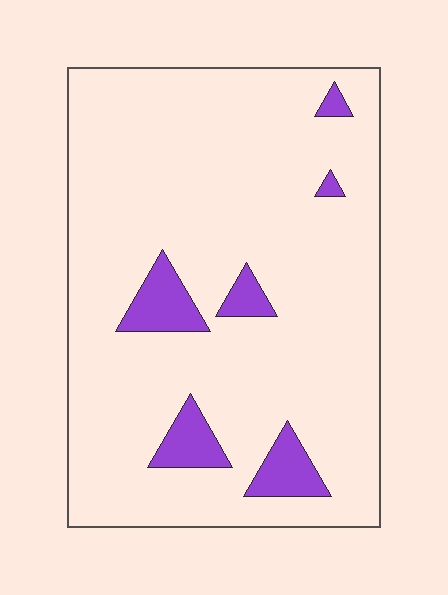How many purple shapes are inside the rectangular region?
6.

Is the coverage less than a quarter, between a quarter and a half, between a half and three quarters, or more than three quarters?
Less than a quarter.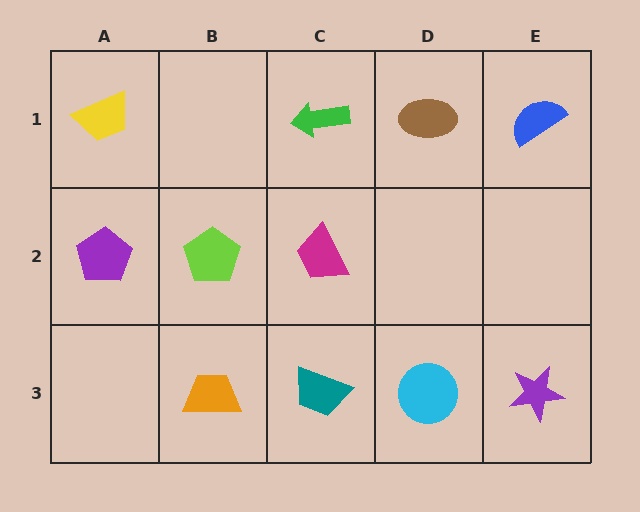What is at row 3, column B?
An orange trapezoid.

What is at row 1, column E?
A blue semicircle.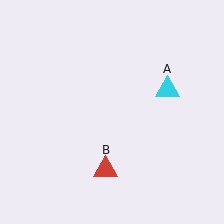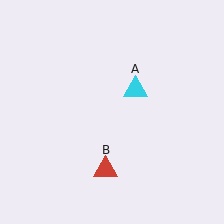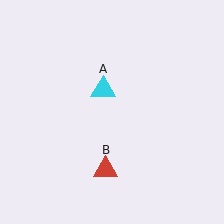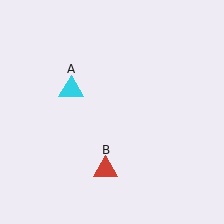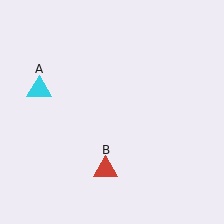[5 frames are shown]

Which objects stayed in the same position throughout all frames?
Red triangle (object B) remained stationary.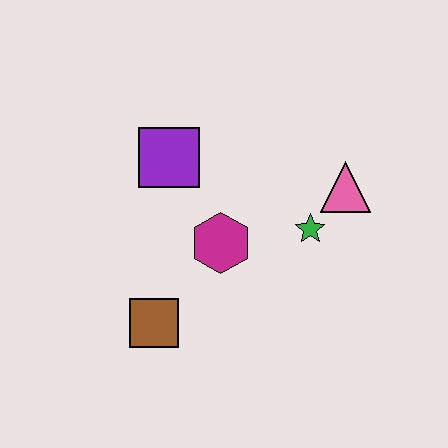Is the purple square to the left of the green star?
Yes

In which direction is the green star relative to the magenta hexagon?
The green star is to the right of the magenta hexagon.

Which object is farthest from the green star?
The brown square is farthest from the green star.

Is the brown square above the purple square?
No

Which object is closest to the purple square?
The magenta hexagon is closest to the purple square.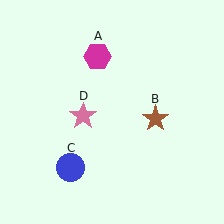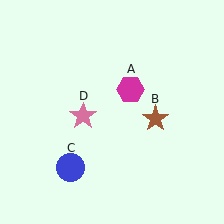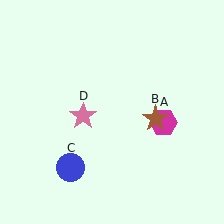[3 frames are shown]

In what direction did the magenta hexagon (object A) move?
The magenta hexagon (object A) moved down and to the right.